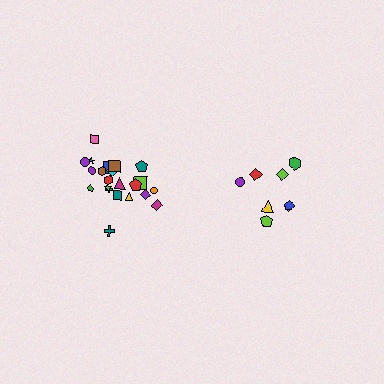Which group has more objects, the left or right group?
The left group.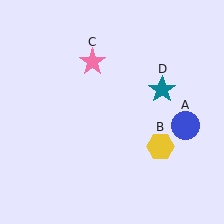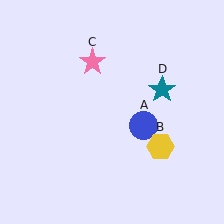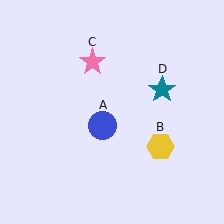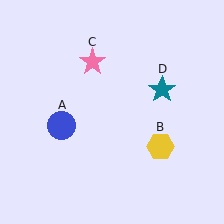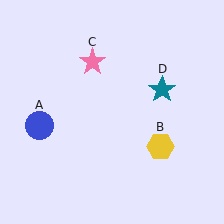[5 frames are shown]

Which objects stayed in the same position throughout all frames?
Yellow hexagon (object B) and pink star (object C) and teal star (object D) remained stationary.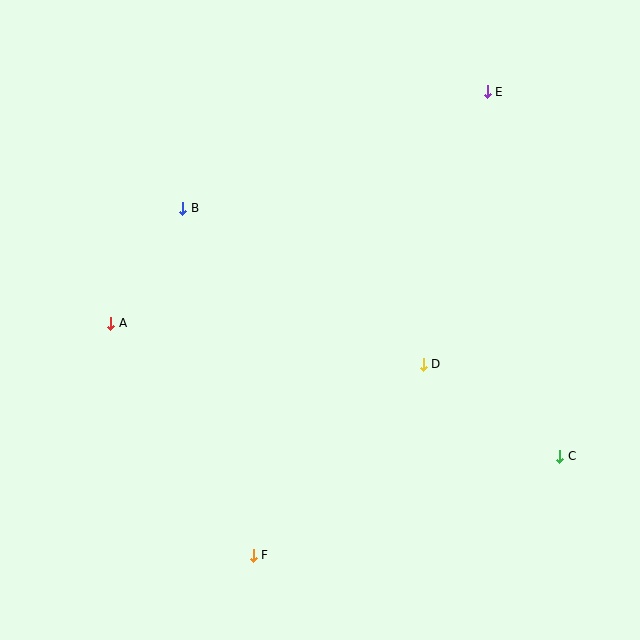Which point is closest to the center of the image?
Point D at (423, 364) is closest to the center.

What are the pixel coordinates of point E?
Point E is at (487, 92).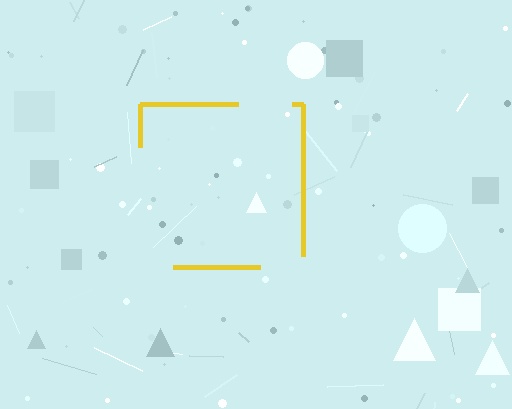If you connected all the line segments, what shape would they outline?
They would outline a square.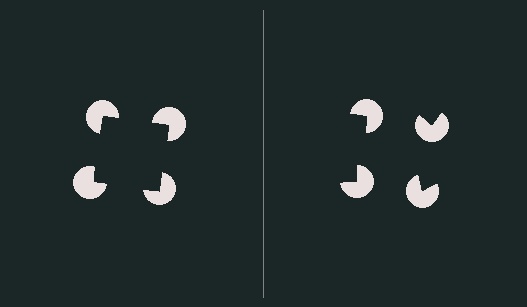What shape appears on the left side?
An illusory square.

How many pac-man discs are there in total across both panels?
8 — 4 on each side.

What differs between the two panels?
The pac-man discs are positioned identically on both sides; only the wedge orientations differ. On the left they align to a square; on the right they are misaligned.